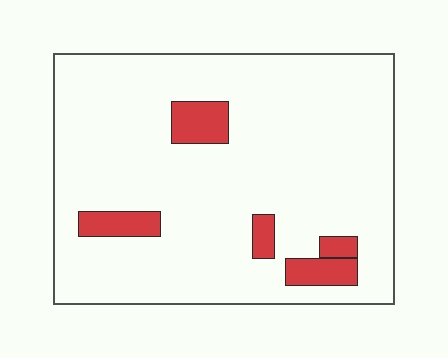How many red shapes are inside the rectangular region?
5.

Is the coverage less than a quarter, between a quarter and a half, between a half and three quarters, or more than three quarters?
Less than a quarter.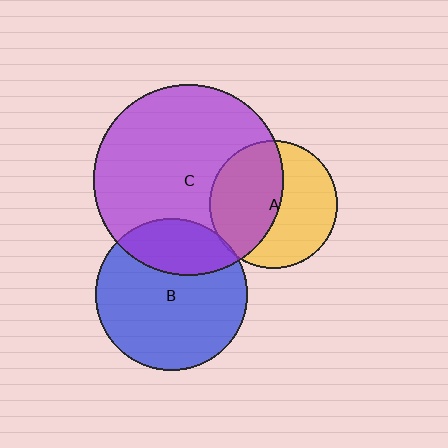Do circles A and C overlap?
Yes.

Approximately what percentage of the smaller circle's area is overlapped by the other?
Approximately 50%.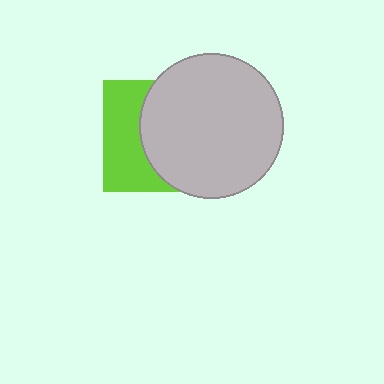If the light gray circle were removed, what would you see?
You would see the complete lime square.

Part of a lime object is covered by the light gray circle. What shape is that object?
It is a square.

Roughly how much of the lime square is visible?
A small part of it is visible (roughly 40%).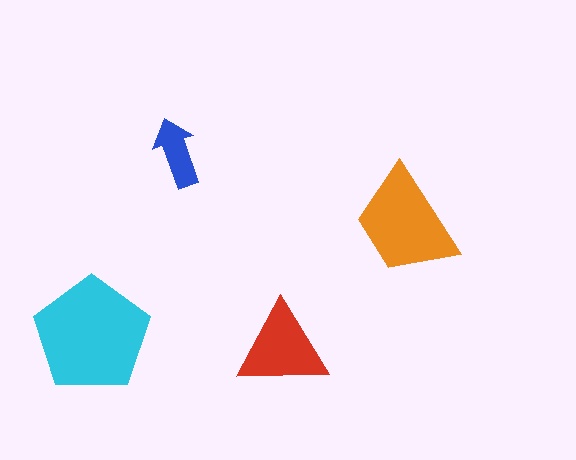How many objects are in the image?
There are 4 objects in the image.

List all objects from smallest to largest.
The blue arrow, the red triangle, the orange trapezoid, the cyan pentagon.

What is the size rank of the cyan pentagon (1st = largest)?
1st.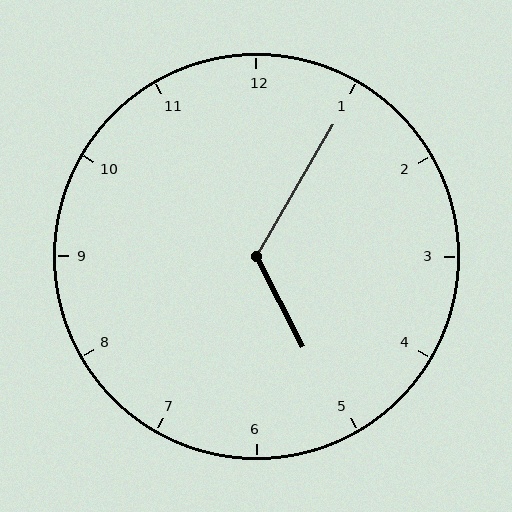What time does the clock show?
5:05.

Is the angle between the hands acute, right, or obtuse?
It is obtuse.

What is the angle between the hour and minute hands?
Approximately 122 degrees.